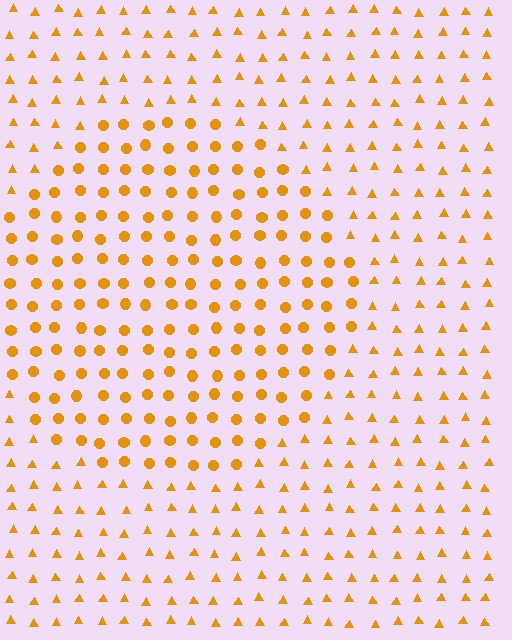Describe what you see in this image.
The image is filled with small orange elements arranged in a uniform grid. A circle-shaped region contains circles, while the surrounding area contains triangles. The boundary is defined purely by the change in element shape.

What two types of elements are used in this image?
The image uses circles inside the circle region and triangles outside it.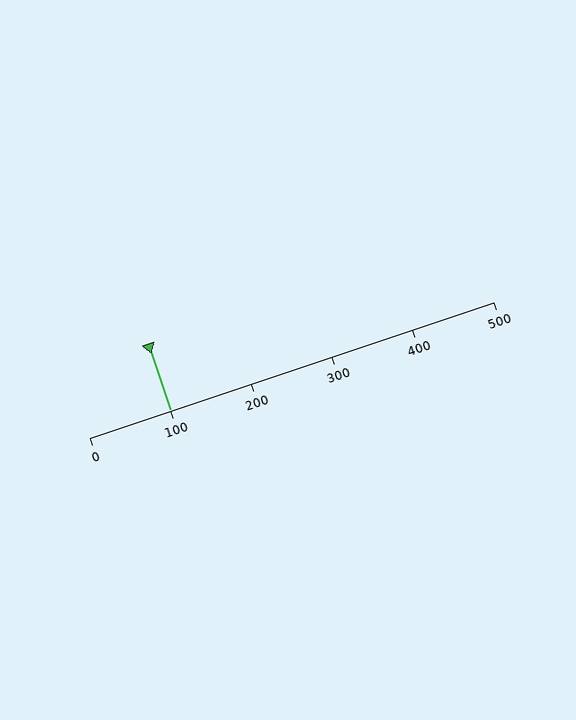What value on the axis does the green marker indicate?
The marker indicates approximately 100.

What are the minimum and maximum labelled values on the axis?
The axis runs from 0 to 500.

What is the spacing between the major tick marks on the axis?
The major ticks are spaced 100 apart.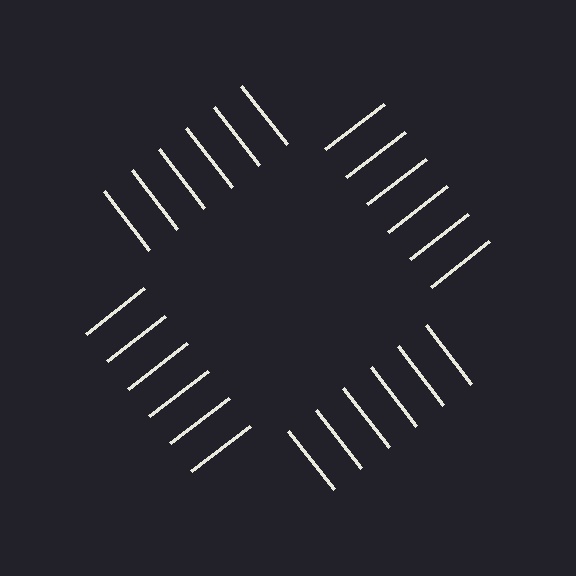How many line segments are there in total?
24 — 6 along each of the 4 edges.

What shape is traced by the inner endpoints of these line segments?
An illusory square — the line segments terminate on its edges but no continuous stroke is drawn.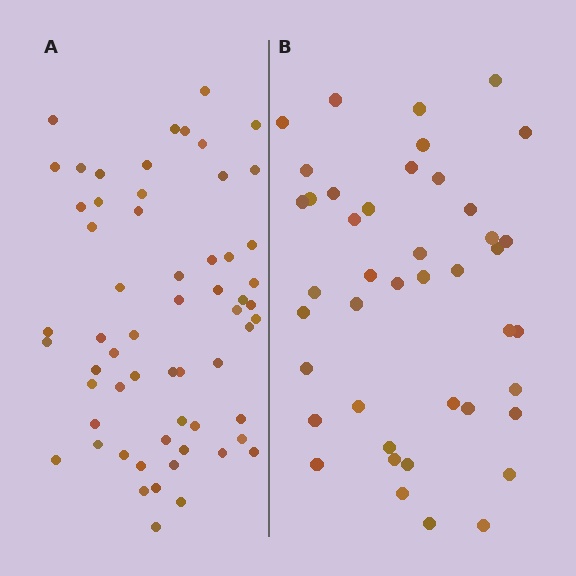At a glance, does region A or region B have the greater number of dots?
Region A (the left region) has more dots.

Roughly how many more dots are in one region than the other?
Region A has approximately 15 more dots than region B.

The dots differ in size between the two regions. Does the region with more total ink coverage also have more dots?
No. Region B has more total ink coverage because its dots are larger, but region A actually contains more individual dots. Total area can be misleading — the number of items is what matters here.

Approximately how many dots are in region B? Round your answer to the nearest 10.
About 40 dots. (The exact count is 43, which rounds to 40.)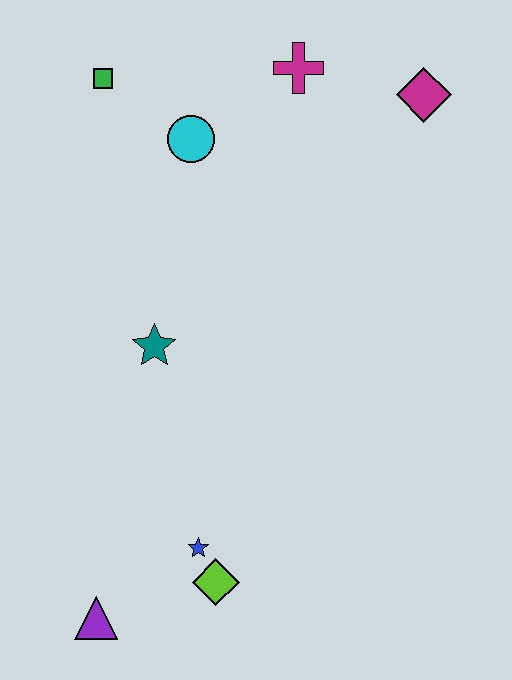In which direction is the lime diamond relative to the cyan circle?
The lime diamond is below the cyan circle.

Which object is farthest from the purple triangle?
The magenta diamond is farthest from the purple triangle.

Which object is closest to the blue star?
The lime diamond is closest to the blue star.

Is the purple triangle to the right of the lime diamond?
No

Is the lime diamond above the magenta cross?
No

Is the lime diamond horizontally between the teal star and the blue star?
No